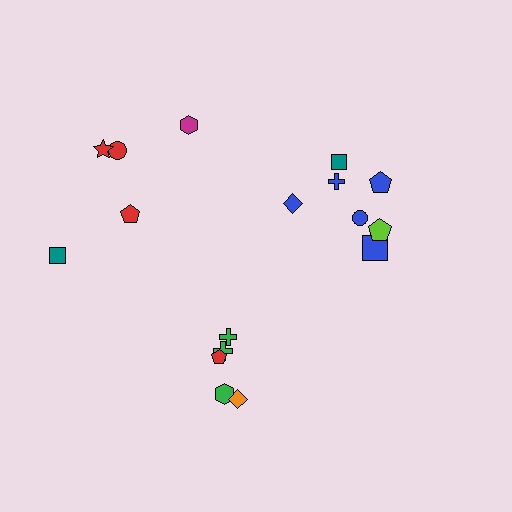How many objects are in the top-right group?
There are 7 objects.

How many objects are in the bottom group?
There are 5 objects.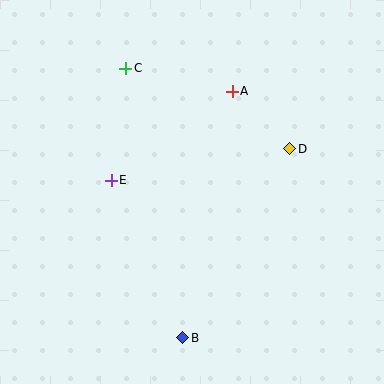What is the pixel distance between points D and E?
The distance between D and E is 182 pixels.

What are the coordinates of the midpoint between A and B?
The midpoint between A and B is at (207, 215).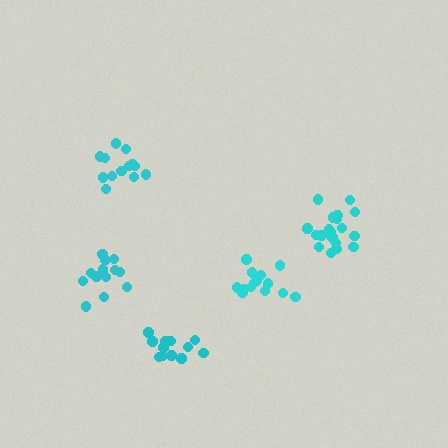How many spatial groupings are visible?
There are 5 spatial groupings.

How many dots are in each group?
Group 1: 19 dots, Group 2: 13 dots, Group 3: 14 dots, Group 4: 14 dots, Group 5: 13 dots (73 total).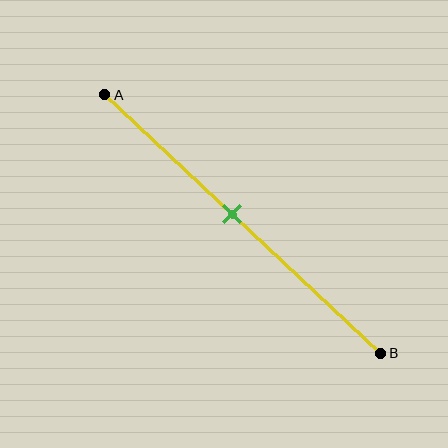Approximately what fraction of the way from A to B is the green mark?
The green mark is approximately 45% of the way from A to B.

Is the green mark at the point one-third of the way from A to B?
No, the mark is at about 45% from A, not at the 33% one-third point.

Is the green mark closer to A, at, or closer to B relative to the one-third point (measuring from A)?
The green mark is closer to point B than the one-third point of segment AB.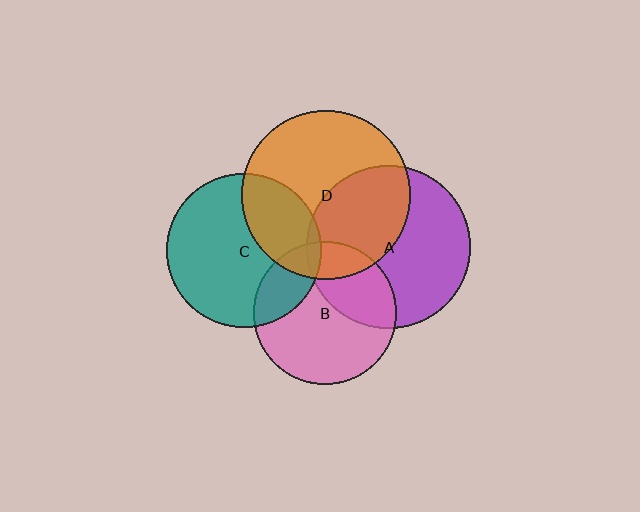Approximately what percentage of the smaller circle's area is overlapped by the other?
Approximately 5%.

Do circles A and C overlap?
Yes.